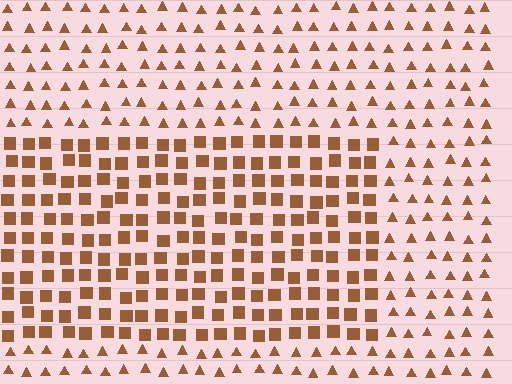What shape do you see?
I see a rectangle.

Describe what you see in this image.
The image is filled with small brown elements arranged in a uniform grid. A rectangle-shaped region contains squares, while the surrounding area contains triangles. The boundary is defined purely by the change in element shape.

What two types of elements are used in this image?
The image uses squares inside the rectangle region and triangles outside it.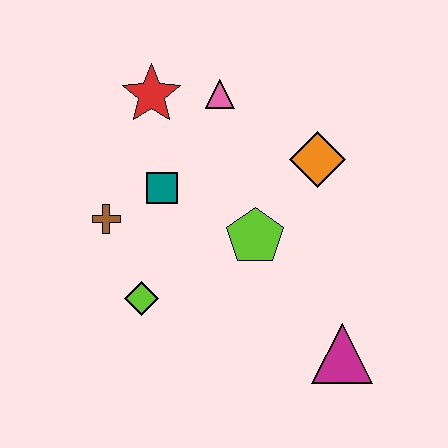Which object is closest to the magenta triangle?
The lime pentagon is closest to the magenta triangle.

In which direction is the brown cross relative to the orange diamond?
The brown cross is to the left of the orange diamond.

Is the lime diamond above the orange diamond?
No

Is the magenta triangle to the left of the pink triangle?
No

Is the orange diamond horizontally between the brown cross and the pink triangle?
No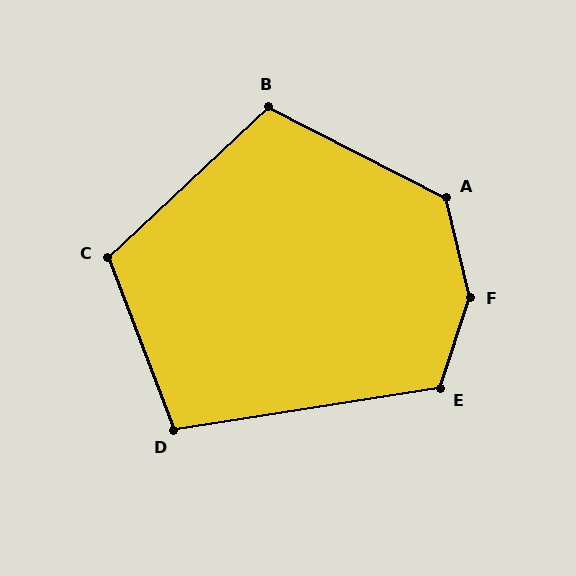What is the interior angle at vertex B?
Approximately 110 degrees (obtuse).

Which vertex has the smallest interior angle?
D, at approximately 102 degrees.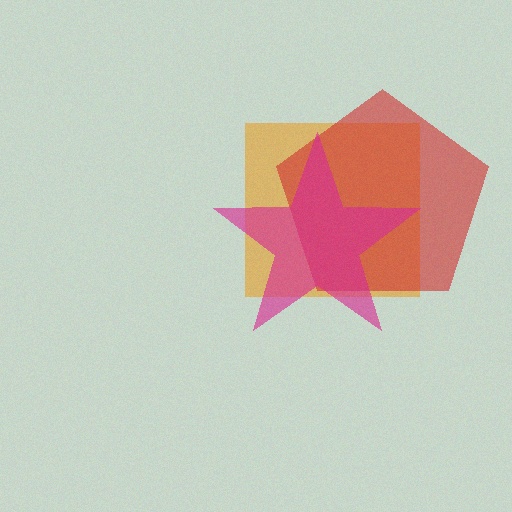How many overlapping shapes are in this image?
There are 3 overlapping shapes in the image.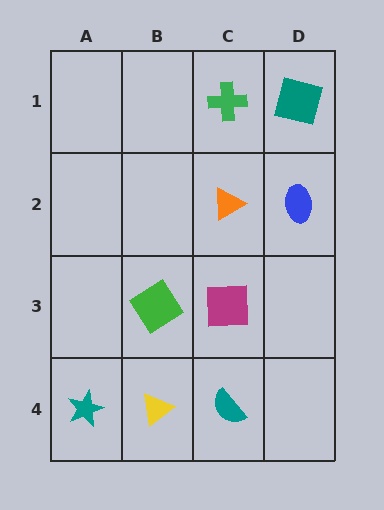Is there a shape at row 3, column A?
No, that cell is empty.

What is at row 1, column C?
A green cross.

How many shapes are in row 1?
2 shapes.